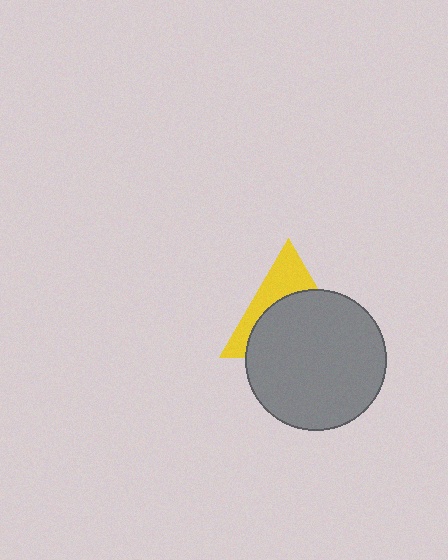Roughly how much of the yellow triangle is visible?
A small part of it is visible (roughly 37%).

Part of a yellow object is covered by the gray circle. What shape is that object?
It is a triangle.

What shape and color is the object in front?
The object in front is a gray circle.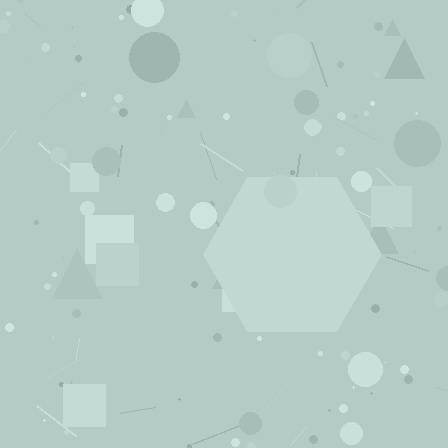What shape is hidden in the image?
A hexagon is hidden in the image.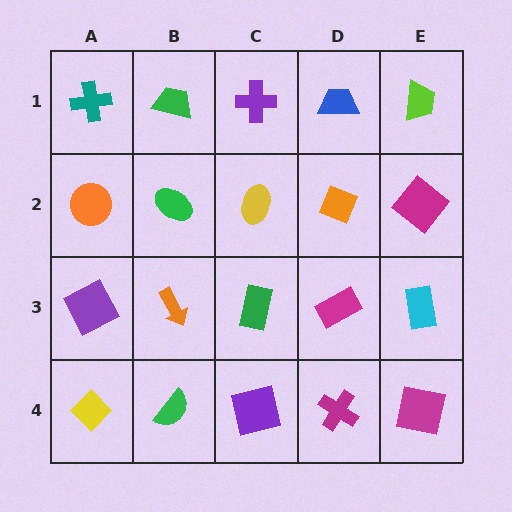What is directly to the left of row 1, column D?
A purple cross.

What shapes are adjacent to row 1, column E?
A magenta diamond (row 2, column E), a blue trapezoid (row 1, column D).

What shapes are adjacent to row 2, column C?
A purple cross (row 1, column C), a green rectangle (row 3, column C), a green ellipse (row 2, column B), an orange diamond (row 2, column D).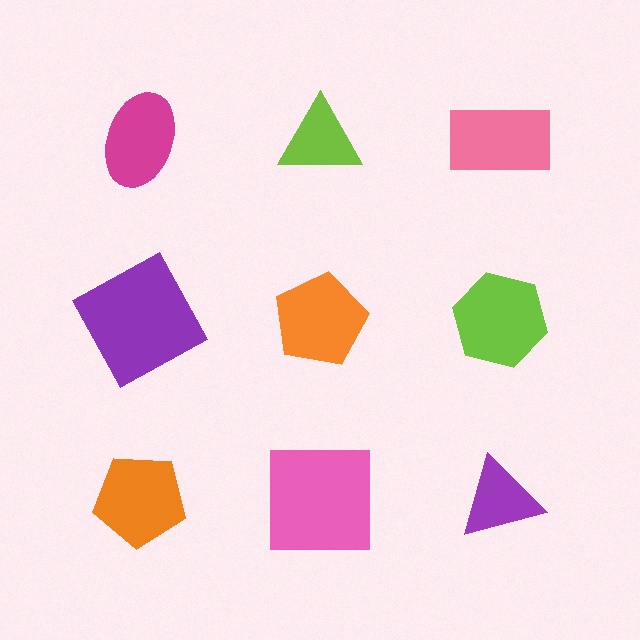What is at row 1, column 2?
A lime triangle.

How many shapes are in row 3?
3 shapes.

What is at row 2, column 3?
A lime hexagon.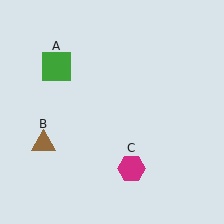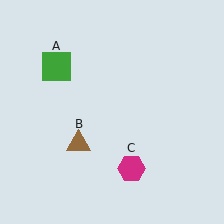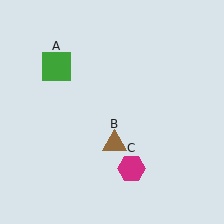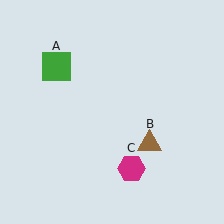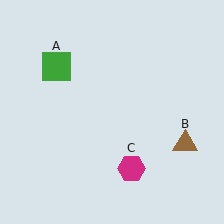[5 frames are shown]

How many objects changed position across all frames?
1 object changed position: brown triangle (object B).